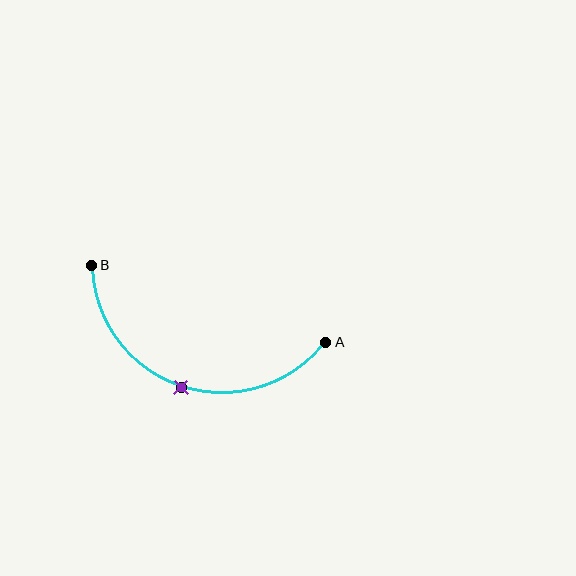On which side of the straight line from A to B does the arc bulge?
The arc bulges below the straight line connecting A and B.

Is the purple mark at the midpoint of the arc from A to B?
Yes. The purple mark lies on the arc at equal arc-length from both A and B — it is the arc midpoint.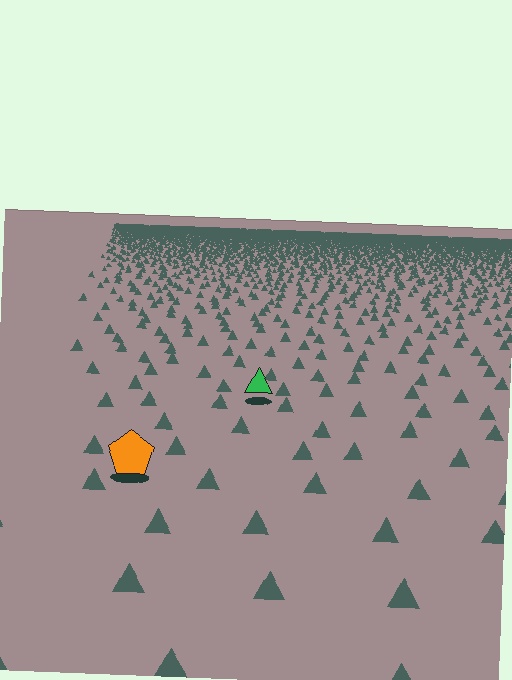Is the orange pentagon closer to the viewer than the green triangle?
Yes. The orange pentagon is closer — you can tell from the texture gradient: the ground texture is coarser near it.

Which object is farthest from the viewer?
The green triangle is farthest from the viewer. It appears smaller and the ground texture around it is denser.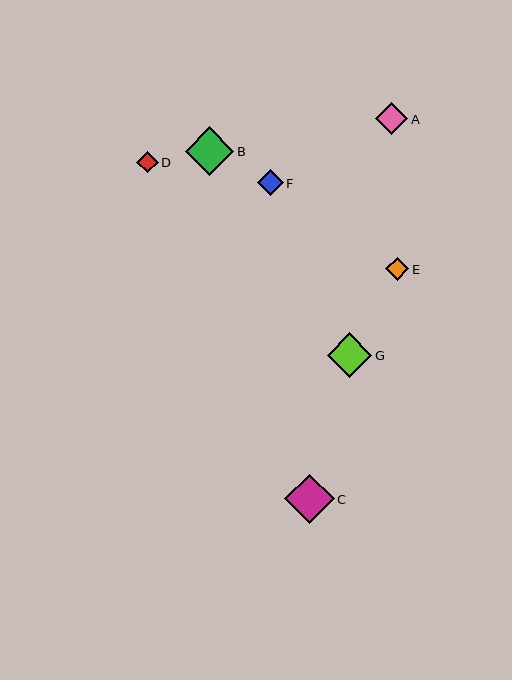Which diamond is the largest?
Diamond C is the largest with a size of approximately 50 pixels.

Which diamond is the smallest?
Diamond D is the smallest with a size of approximately 22 pixels.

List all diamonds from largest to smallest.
From largest to smallest: C, B, G, A, F, E, D.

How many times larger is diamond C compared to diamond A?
Diamond C is approximately 1.5 times the size of diamond A.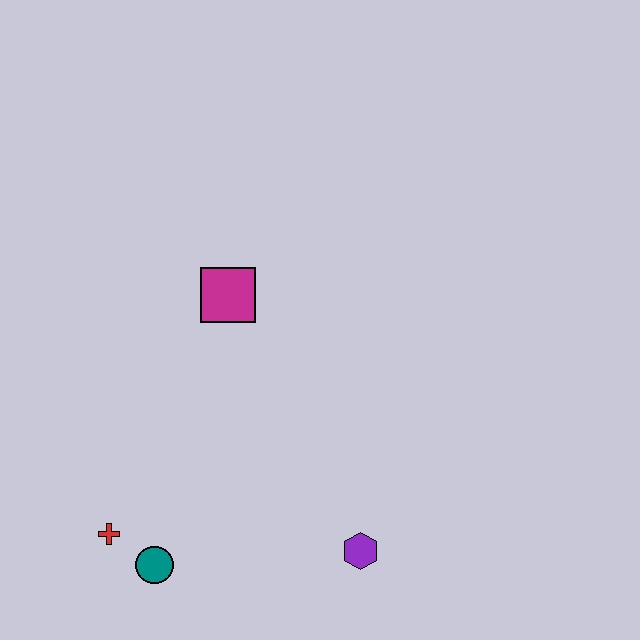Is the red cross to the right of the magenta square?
No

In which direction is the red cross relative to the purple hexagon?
The red cross is to the left of the purple hexagon.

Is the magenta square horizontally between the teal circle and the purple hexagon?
Yes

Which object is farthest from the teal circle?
The magenta square is farthest from the teal circle.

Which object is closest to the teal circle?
The red cross is closest to the teal circle.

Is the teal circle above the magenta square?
No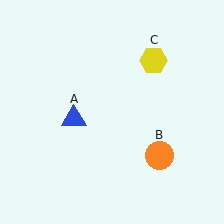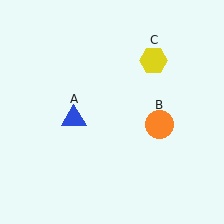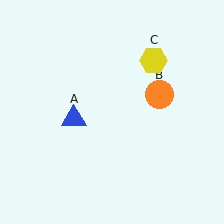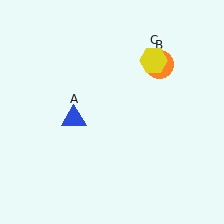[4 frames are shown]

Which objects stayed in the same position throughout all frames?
Blue triangle (object A) and yellow hexagon (object C) remained stationary.